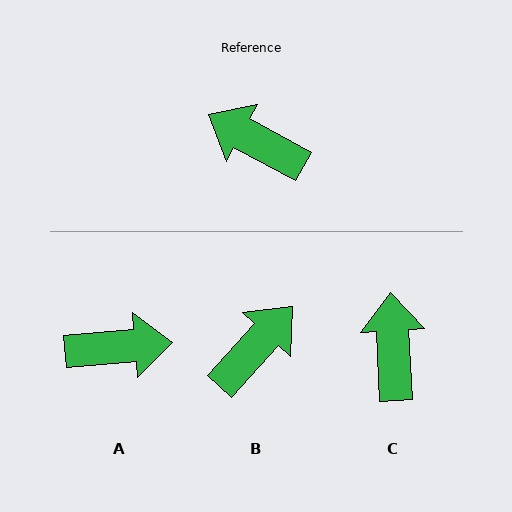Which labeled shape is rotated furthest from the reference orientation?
A, about 146 degrees away.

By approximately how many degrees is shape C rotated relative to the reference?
Approximately 58 degrees clockwise.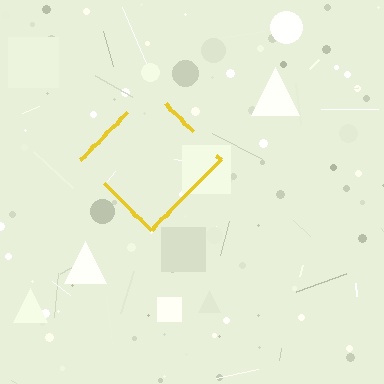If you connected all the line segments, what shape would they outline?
They would outline a diamond.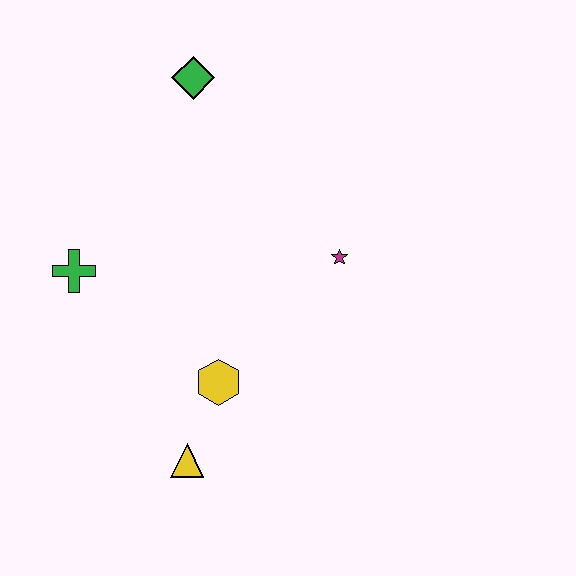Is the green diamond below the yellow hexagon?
No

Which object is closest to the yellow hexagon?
The yellow triangle is closest to the yellow hexagon.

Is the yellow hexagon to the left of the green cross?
No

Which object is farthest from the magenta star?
The green cross is farthest from the magenta star.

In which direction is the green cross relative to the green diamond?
The green cross is below the green diamond.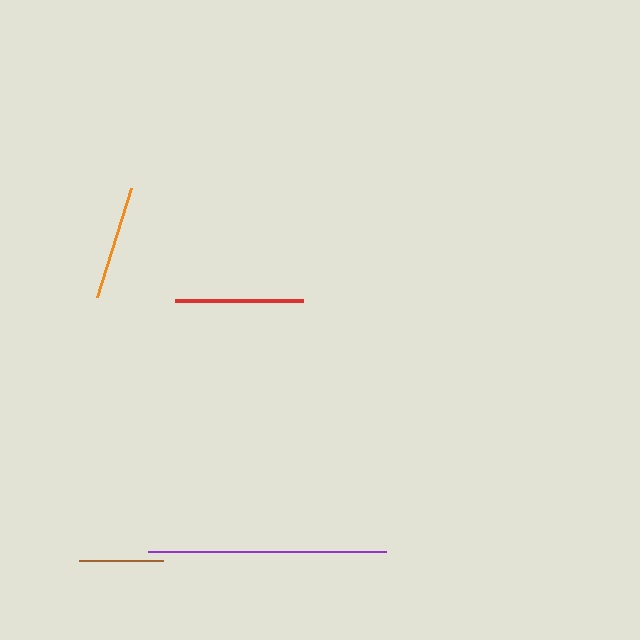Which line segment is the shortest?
The brown line is the shortest at approximately 84 pixels.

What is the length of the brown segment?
The brown segment is approximately 84 pixels long.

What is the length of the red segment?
The red segment is approximately 128 pixels long.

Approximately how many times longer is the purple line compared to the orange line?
The purple line is approximately 2.1 times the length of the orange line.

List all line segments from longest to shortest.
From longest to shortest: purple, red, orange, brown.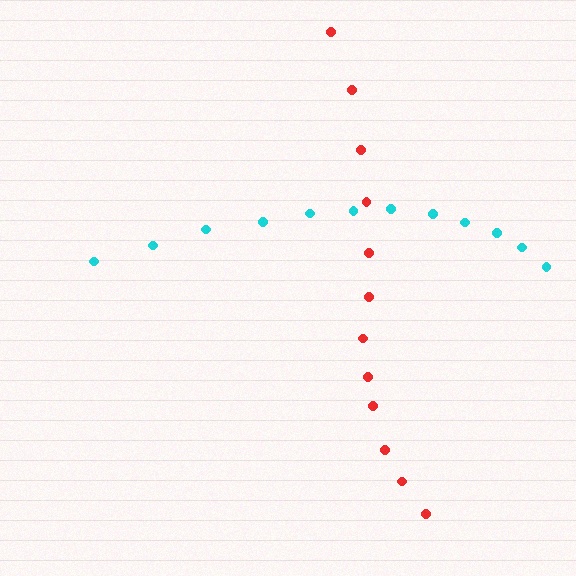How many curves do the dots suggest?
There are 2 distinct paths.